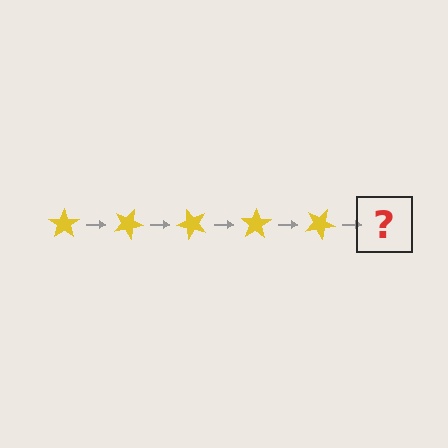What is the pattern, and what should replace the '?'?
The pattern is that the star rotates 25 degrees each step. The '?' should be a yellow star rotated 125 degrees.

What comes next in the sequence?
The next element should be a yellow star rotated 125 degrees.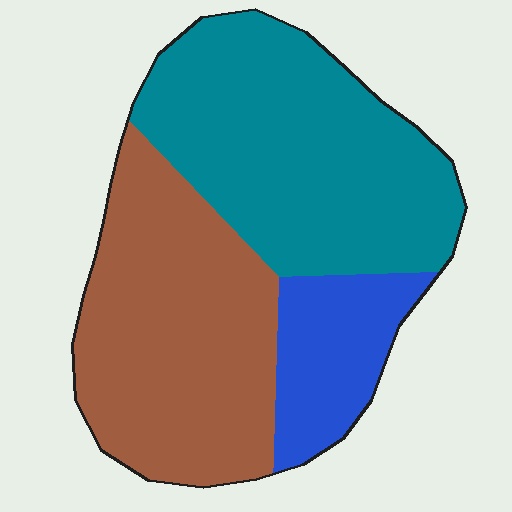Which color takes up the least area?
Blue, at roughly 15%.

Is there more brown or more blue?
Brown.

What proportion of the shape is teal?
Teal covers around 45% of the shape.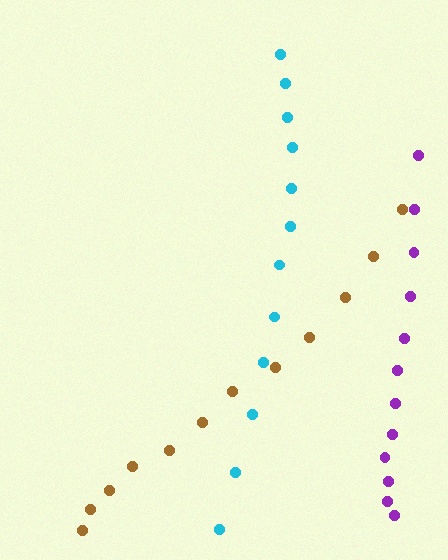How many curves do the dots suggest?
There are 3 distinct paths.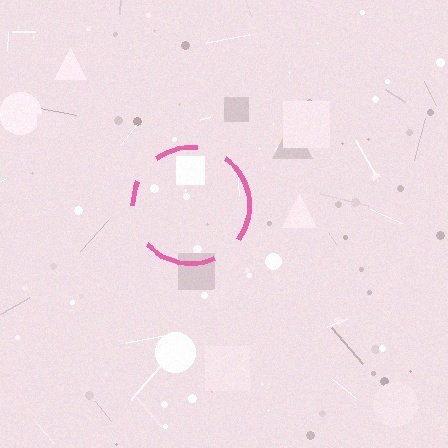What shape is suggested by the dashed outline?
The dashed outline suggests a circle.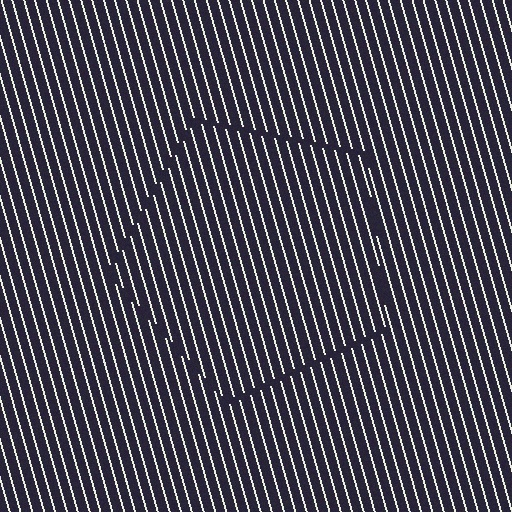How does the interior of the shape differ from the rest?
The interior of the shape contains the same grating, shifted by half a period — the contour is defined by the phase discontinuity where line-ends from the inner and outer gratings abut.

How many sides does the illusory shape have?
5 sides — the line-ends trace a pentagon.